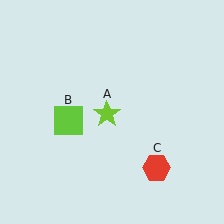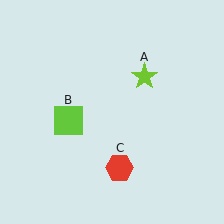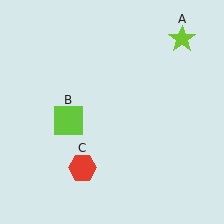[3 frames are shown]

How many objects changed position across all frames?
2 objects changed position: lime star (object A), red hexagon (object C).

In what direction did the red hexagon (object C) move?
The red hexagon (object C) moved left.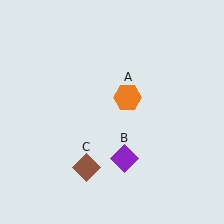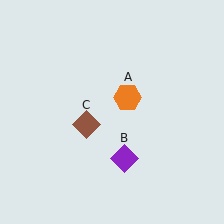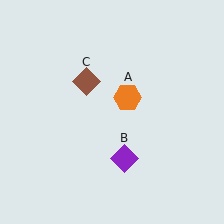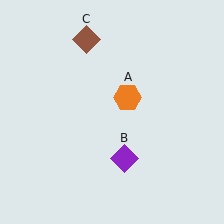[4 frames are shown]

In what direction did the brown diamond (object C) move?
The brown diamond (object C) moved up.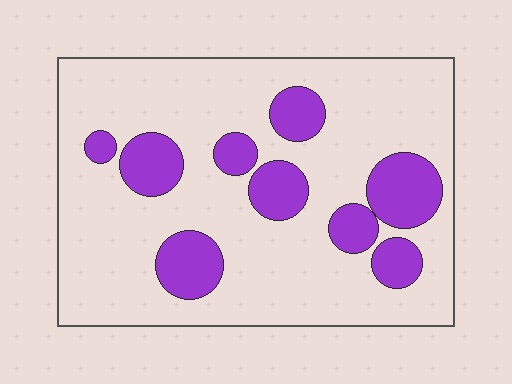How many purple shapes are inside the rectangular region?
9.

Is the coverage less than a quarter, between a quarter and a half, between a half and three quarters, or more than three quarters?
Less than a quarter.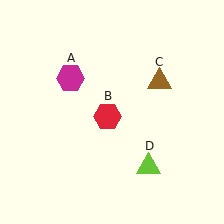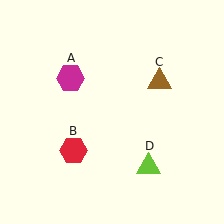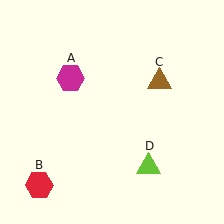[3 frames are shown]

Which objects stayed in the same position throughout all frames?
Magenta hexagon (object A) and brown triangle (object C) and lime triangle (object D) remained stationary.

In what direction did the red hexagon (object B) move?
The red hexagon (object B) moved down and to the left.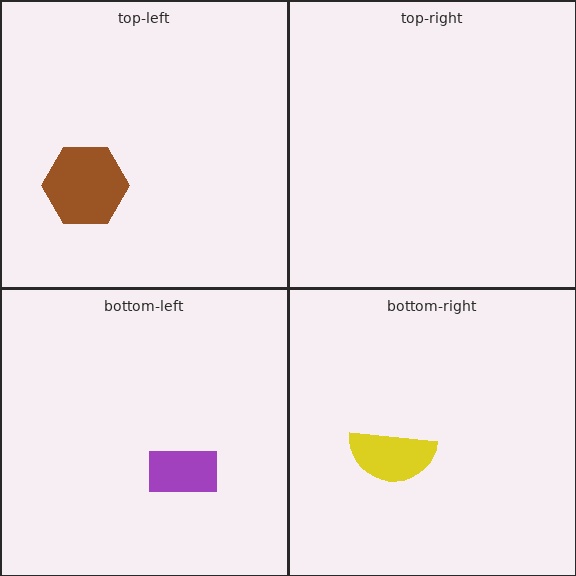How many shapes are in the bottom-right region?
1.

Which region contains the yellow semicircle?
The bottom-right region.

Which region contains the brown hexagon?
The top-left region.